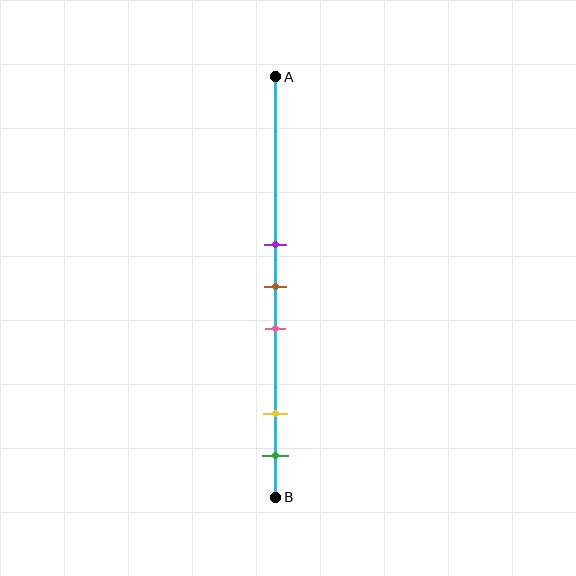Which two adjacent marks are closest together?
The purple and brown marks are the closest adjacent pair.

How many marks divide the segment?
There are 5 marks dividing the segment.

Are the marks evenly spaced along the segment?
No, the marks are not evenly spaced.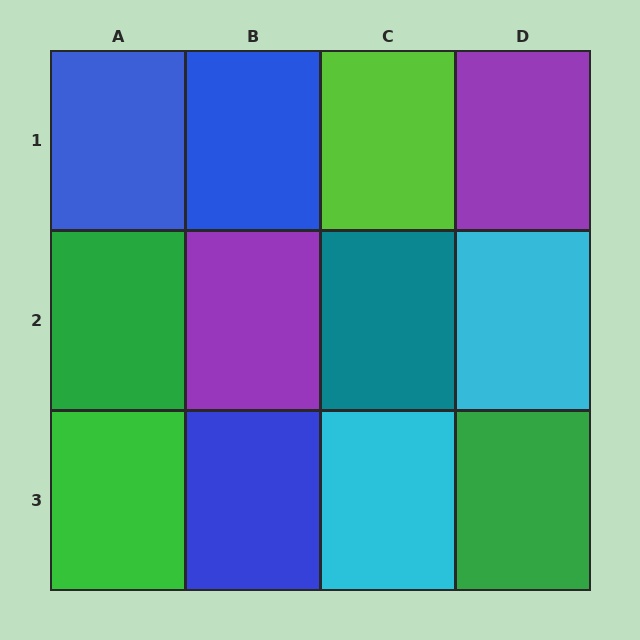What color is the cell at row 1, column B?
Blue.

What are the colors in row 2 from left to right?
Green, purple, teal, cyan.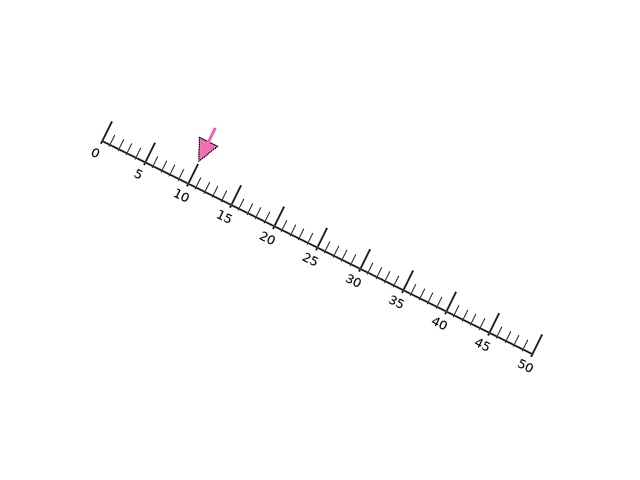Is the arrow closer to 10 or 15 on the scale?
The arrow is closer to 10.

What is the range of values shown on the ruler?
The ruler shows values from 0 to 50.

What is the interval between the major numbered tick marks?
The major tick marks are spaced 5 units apart.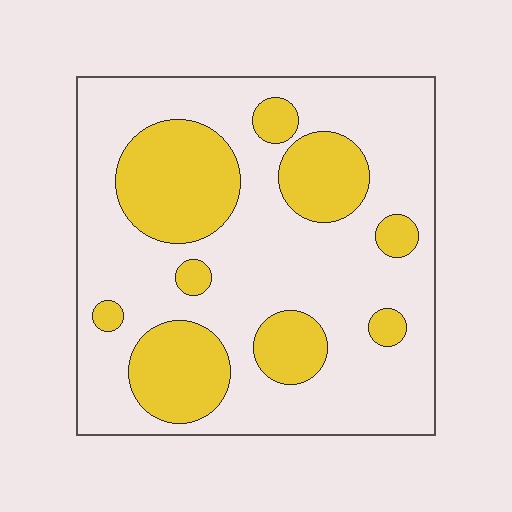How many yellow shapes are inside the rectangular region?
9.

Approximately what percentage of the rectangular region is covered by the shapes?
Approximately 30%.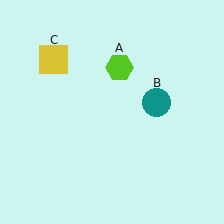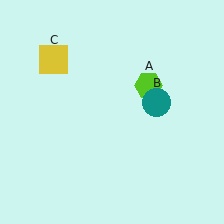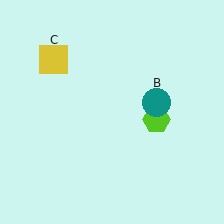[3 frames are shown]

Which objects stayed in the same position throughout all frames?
Teal circle (object B) and yellow square (object C) remained stationary.